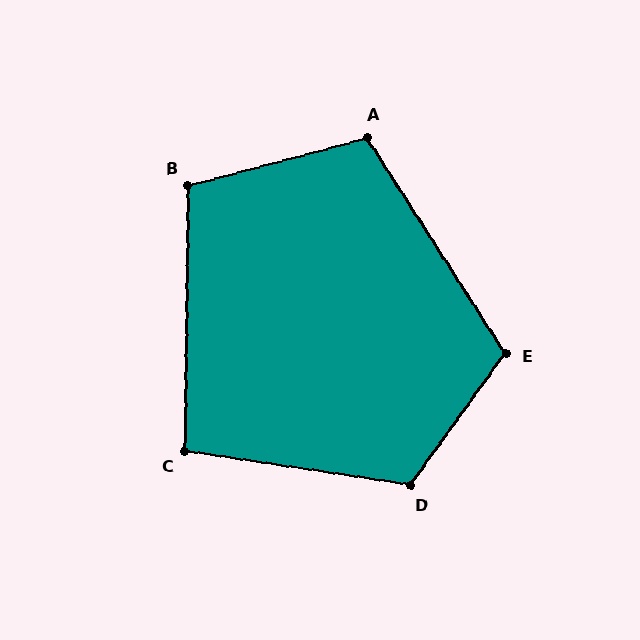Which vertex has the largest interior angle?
D, at approximately 117 degrees.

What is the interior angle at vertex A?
Approximately 108 degrees (obtuse).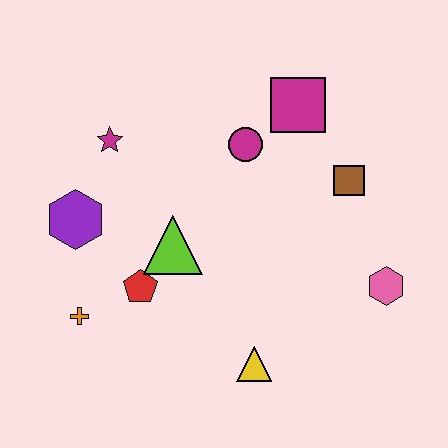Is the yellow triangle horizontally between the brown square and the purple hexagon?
Yes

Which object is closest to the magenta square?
The magenta circle is closest to the magenta square.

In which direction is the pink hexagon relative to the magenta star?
The pink hexagon is to the right of the magenta star.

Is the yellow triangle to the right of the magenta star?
Yes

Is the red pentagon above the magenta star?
No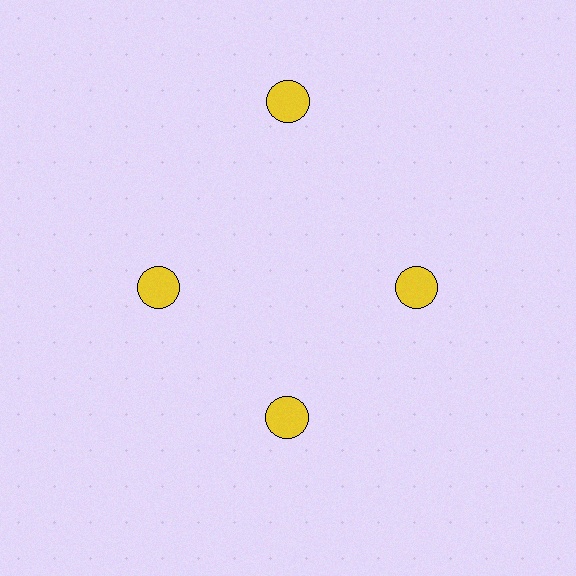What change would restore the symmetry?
The symmetry would be restored by moving it inward, back onto the ring so that all 4 circles sit at equal angles and equal distance from the center.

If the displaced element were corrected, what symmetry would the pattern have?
It would have 4-fold rotational symmetry — the pattern would map onto itself every 90 degrees.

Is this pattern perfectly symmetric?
No. The 4 yellow circles are arranged in a ring, but one element near the 12 o'clock position is pushed outward from the center, breaking the 4-fold rotational symmetry.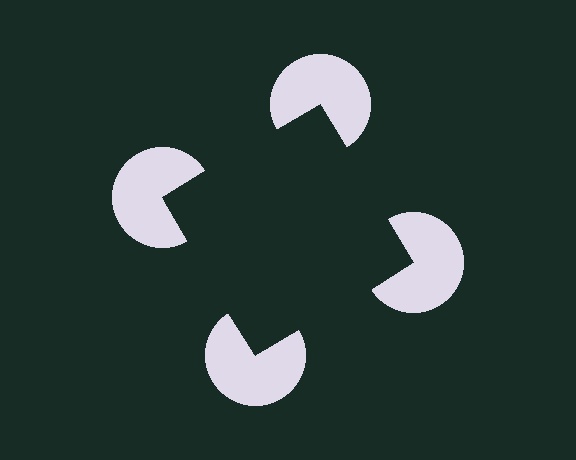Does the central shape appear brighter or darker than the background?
It typically appears slightly darker than the background, even though no actual brightness change is drawn.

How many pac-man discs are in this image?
There are 4 — one at each vertex of the illusory square.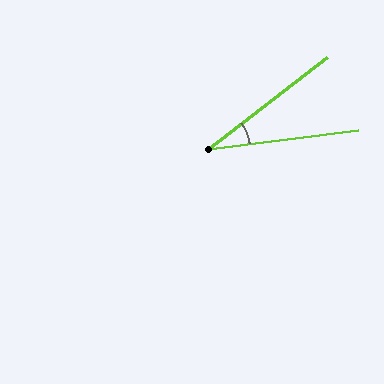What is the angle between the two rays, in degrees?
Approximately 31 degrees.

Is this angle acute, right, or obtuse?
It is acute.